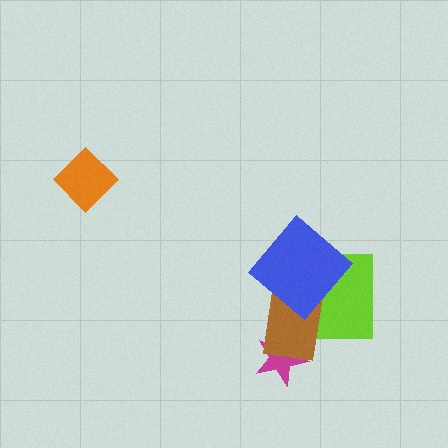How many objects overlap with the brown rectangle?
3 objects overlap with the brown rectangle.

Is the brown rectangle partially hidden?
Yes, it is partially covered by another shape.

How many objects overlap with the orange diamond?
0 objects overlap with the orange diamond.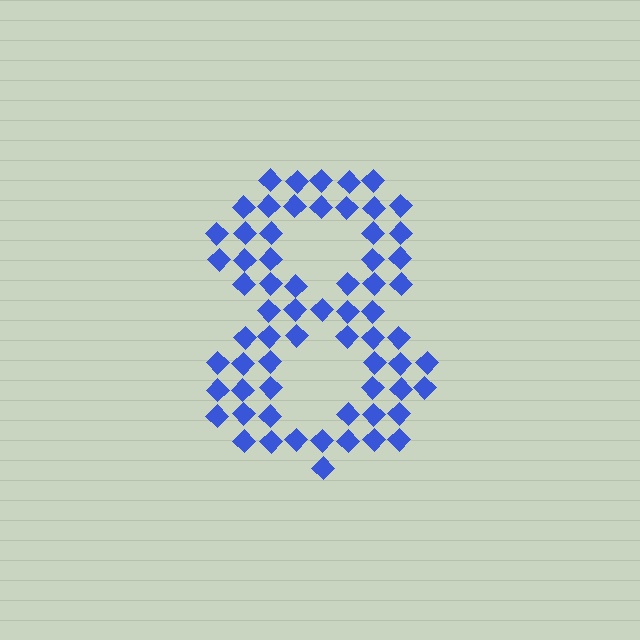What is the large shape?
The large shape is the digit 8.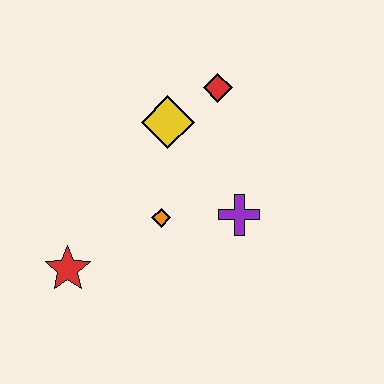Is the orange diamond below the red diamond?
Yes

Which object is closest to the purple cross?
The orange diamond is closest to the purple cross.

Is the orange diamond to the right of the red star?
Yes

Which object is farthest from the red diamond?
The red star is farthest from the red diamond.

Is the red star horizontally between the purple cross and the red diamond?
No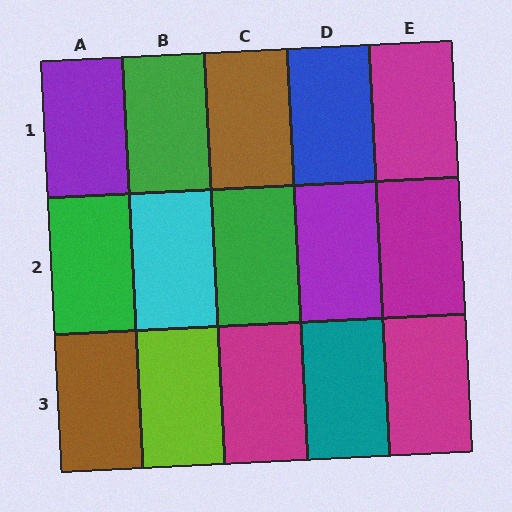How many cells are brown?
2 cells are brown.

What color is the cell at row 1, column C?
Brown.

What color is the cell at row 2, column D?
Purple.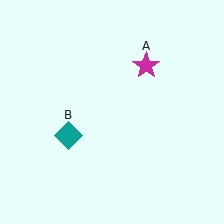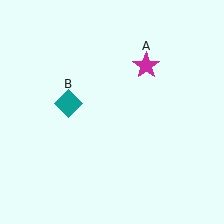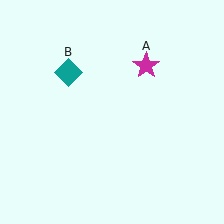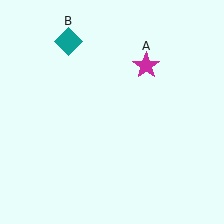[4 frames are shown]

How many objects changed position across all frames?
1 object changed position: teal diamond (object B).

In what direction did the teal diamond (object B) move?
The teal diamond (object B) moved up.